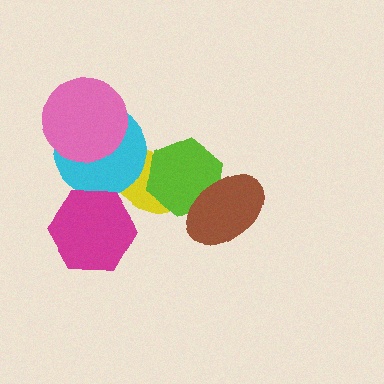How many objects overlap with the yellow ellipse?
3 objects overlap with the yellow ellipse.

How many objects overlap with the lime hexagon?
2 objects overlap with the lime hexagon.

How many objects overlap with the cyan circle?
3 objects overlap with the cyan circle.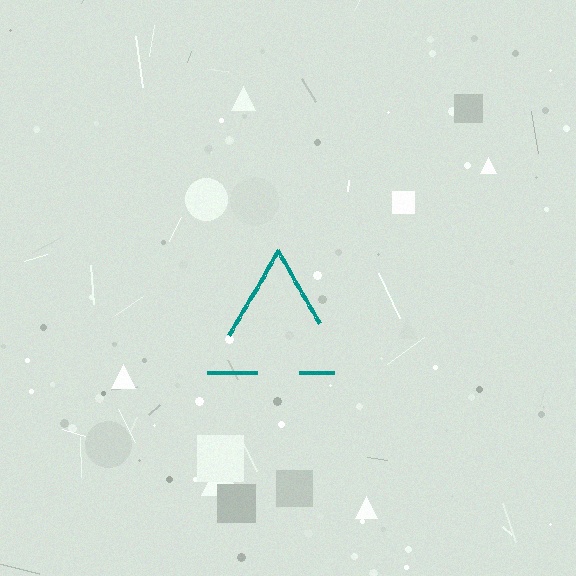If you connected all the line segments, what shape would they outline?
They would outline a triangle.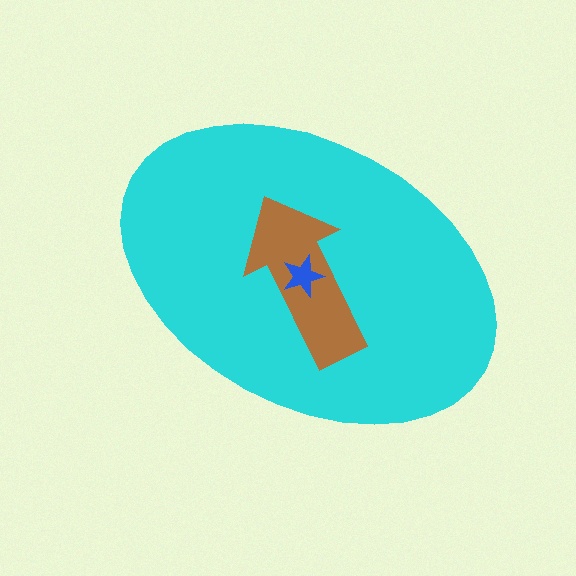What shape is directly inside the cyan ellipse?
The brown arrow.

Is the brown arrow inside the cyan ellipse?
Yes.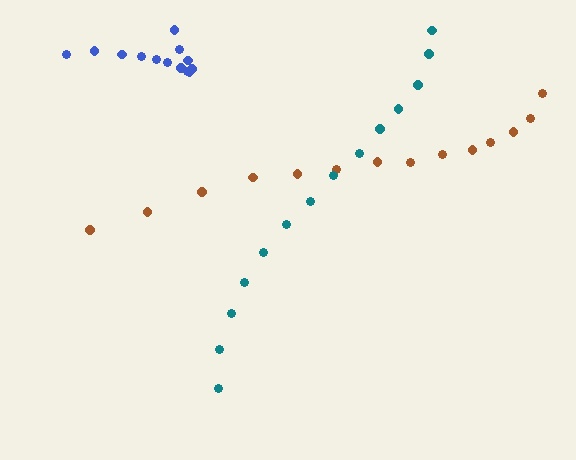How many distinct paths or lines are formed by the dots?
There are 3 distinct paths.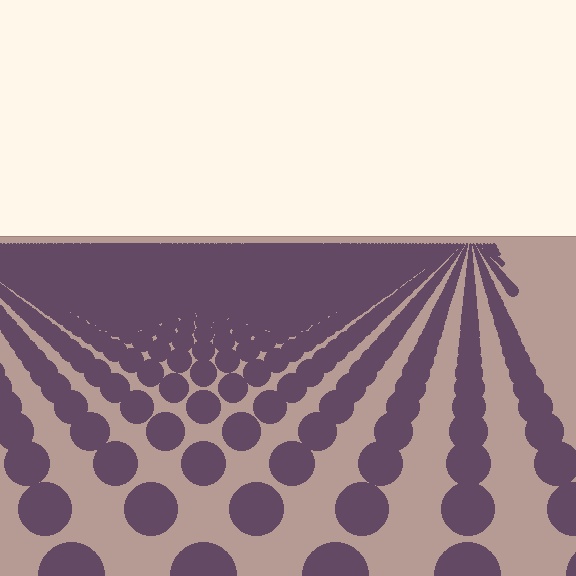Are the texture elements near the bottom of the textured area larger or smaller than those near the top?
Larger. Near the bottom, elements are closer to the viewer and appear at a bigger on-screen size.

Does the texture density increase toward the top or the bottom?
Density increases toward the top.